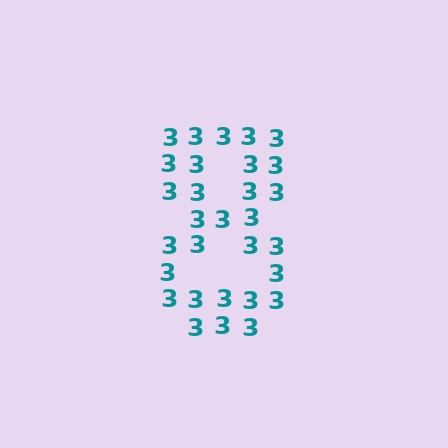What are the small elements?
The small elements are digit 3's.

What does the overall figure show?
The overall figure shows the digit 8.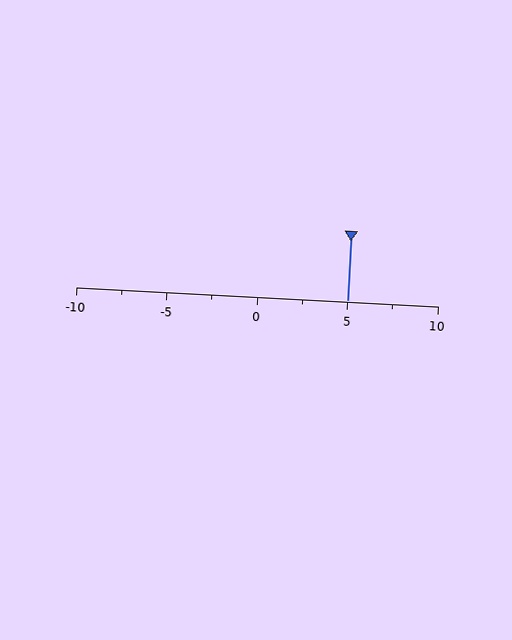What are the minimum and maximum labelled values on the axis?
The axis runs from -10 to 10.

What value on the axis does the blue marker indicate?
The marker indicates approximately 5.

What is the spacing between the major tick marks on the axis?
The major ticks are spaced 5 apart.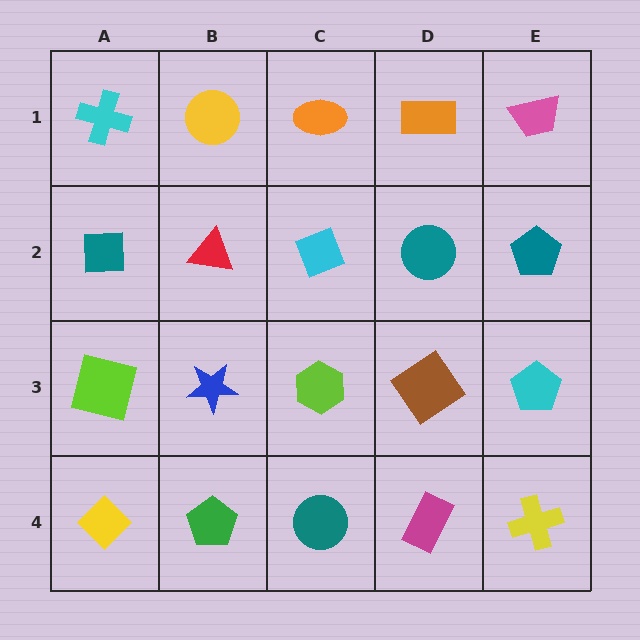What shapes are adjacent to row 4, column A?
A lime square (row 3, column A), a green pentagon (row 4, column B).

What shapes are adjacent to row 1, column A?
A teal square (row 2, column A), a yellow circle (row 1, column B).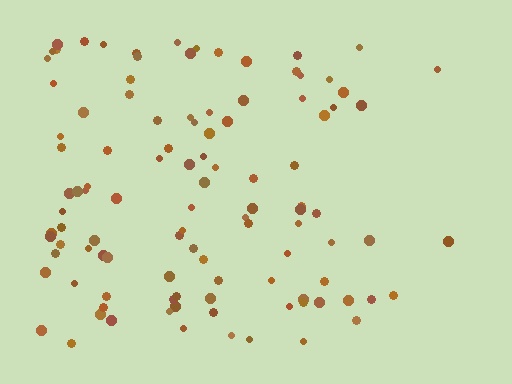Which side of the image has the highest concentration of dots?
The left.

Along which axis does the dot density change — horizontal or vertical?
Horizontal.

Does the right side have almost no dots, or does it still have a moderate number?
Still a moderate number, just noticeably fewer than the left.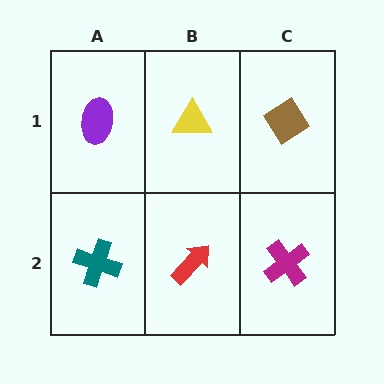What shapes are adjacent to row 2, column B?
A yellow triangle (row 1, column B), a teal cross (row 2, column A), a magenta cross (row 2, column C).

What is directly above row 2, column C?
A brown diamond.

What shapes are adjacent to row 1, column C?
A magenta cross (row 2, column C), a yellow triangle (row 1, column B).